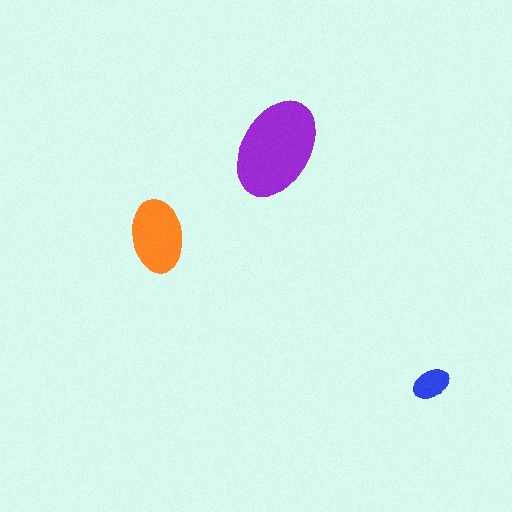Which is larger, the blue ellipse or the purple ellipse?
The purple one.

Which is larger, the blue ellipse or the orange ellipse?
The orange one.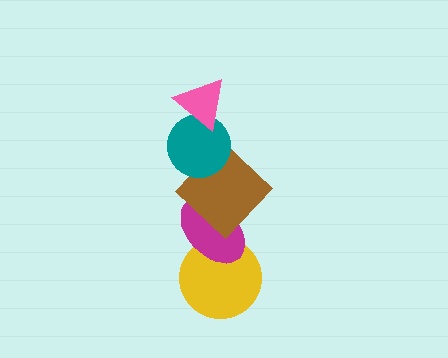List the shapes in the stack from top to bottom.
From top to bottom: the pink triangle, the teal circle, the brown diamond, the magenta ellipse, the yellow circle.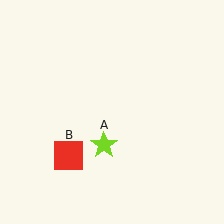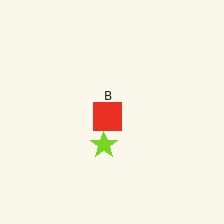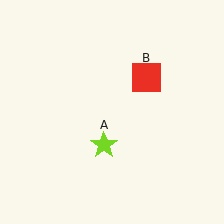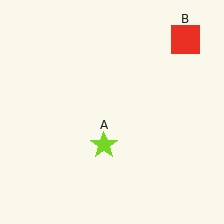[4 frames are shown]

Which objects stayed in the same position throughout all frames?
Lime star (object A) remained stationary.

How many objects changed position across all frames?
1 object changed position: red square (object B).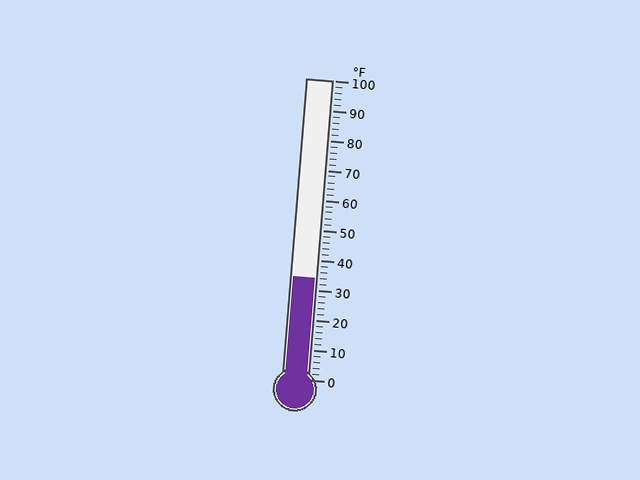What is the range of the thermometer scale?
The thermometer scale ranges from 0°F to 100°F.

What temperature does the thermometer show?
The thermometer shows approximately 34°F.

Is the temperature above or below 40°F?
The temperature is below 40°F.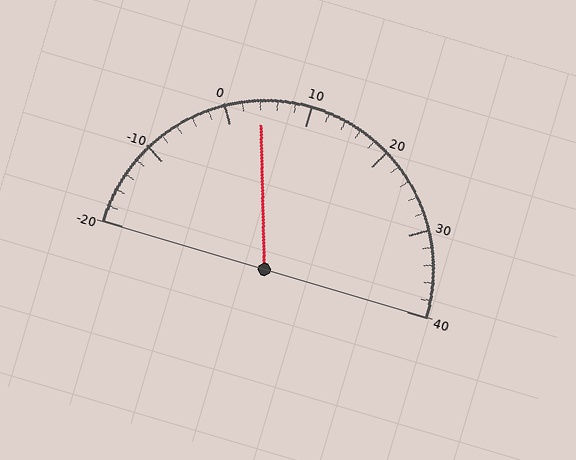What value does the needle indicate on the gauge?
The needle indicates approximately 4.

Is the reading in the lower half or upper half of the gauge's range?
The reading is in the lower half of the range (-20 to 40).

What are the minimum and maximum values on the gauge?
The gauge ranges from -20 to 40.